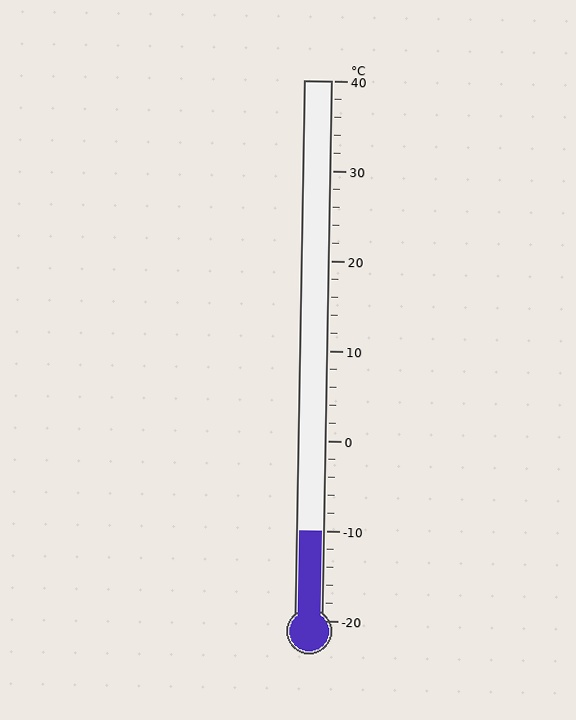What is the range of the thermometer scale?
The thermometer scale ranges from -20°C to 40°C.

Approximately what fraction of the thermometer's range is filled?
The thermometer is filled to approximately 15% of its range.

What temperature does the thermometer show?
The thermometer shows approximately -10°C.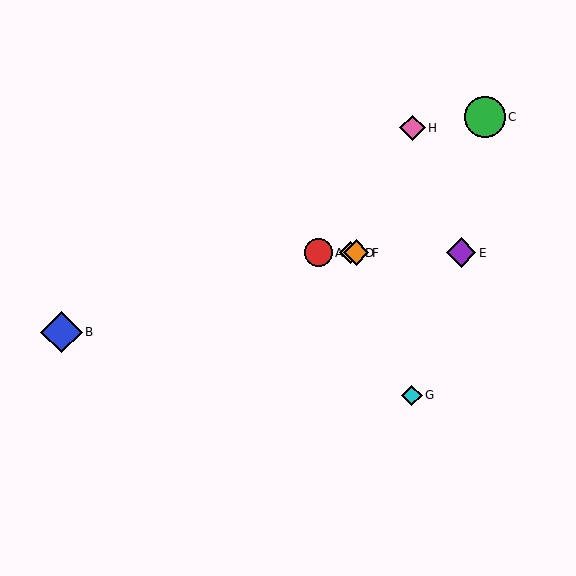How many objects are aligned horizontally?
4 objects (A, D, E, F) are aligned horizontally.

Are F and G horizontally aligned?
No, F is at y≈253 and G is at y≈395.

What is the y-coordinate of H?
Object H is at y≈128.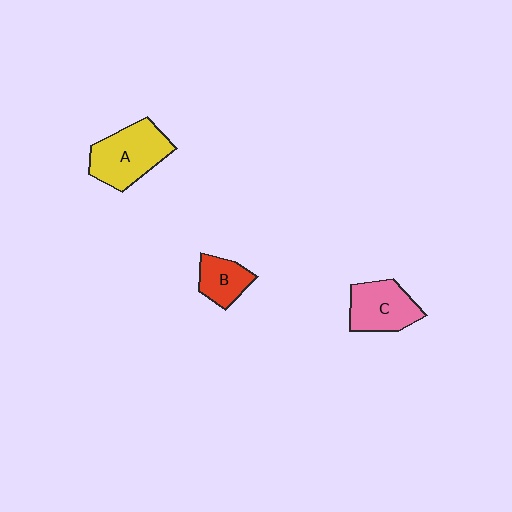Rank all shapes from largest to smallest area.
From largest to smallest: A (yellow), C (pink), B (red).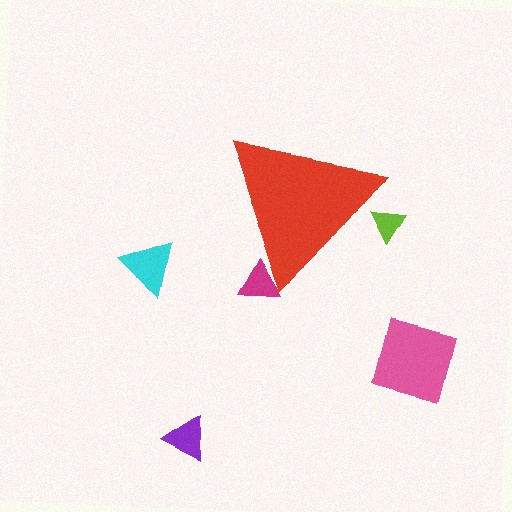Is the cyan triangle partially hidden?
No, the cyan triangle is fully visible.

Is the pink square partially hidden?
No, the pink square is fully visible.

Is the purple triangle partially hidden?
No, the purple triangle is fully visible.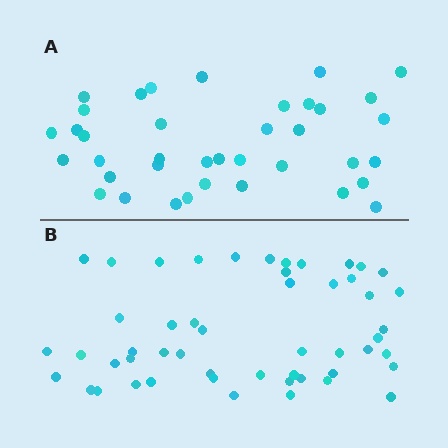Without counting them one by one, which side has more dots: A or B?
Region B (the bottom region) has more dots.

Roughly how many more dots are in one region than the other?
Region B has approximately 15 more dots than region A.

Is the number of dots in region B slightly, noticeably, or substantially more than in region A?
Region B has noticeably more, but not dramatically so. The ratio is roughly 1.3 to 1.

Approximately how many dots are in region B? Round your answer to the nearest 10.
About 50 dots. (The exact count is 51, which rounds to 50.)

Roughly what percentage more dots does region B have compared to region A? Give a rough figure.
About 35% more.